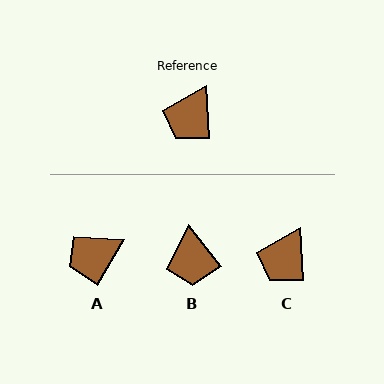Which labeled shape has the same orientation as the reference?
C.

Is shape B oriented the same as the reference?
No, it is off by about 34 degrees.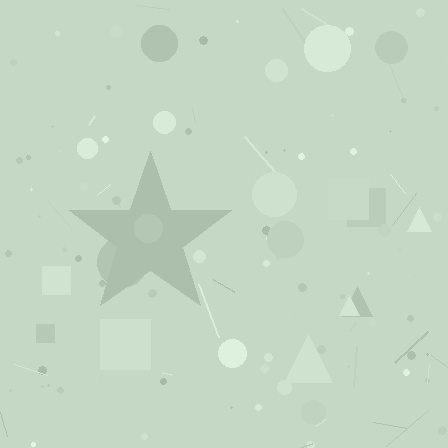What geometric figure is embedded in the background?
A star is embedded in the background.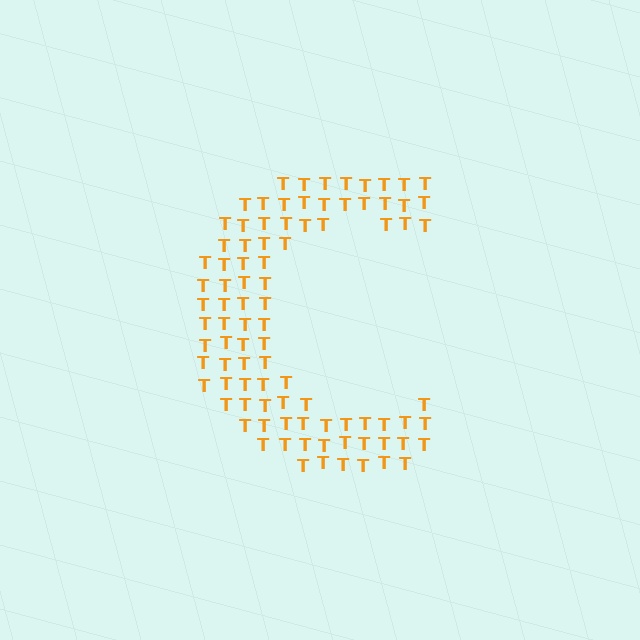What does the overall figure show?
The overall figure shows the letter C.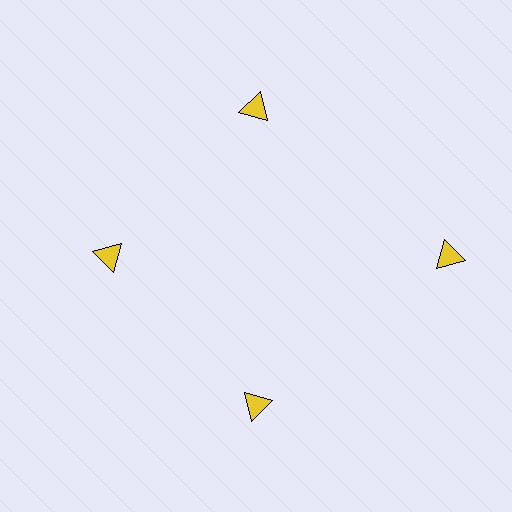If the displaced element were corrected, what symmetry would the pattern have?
It would have 4-fold rotational symmetry — the pattern would map onto itself every 90 degrees.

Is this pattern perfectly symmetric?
No. The 4 yellow triangles are arranged in a ring, but one element near the 3 o'clock position is pushed outward from the center, breaking the 4-fold rotational symmetry.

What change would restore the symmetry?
The symmetry would be restored by moving it inward, back onto the ring so that all 4 triangles sit at equal angles and equal distance from the center.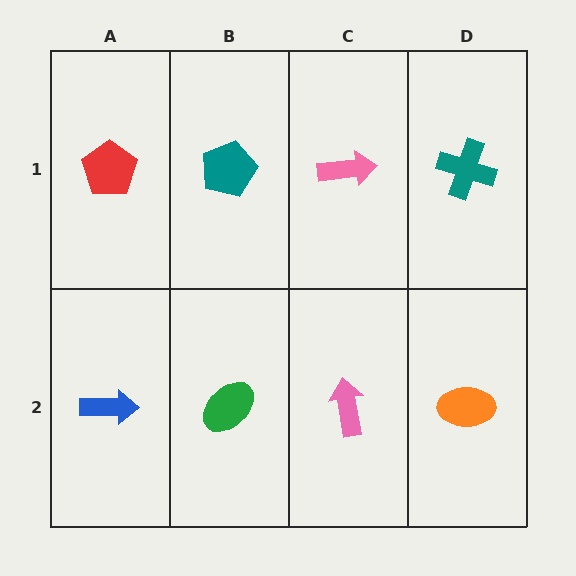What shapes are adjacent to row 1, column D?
An orange ellipse (row 2, column D), a pink arrow (row 1, column C).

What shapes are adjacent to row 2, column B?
A teal pentagon (row 1, column B), a blue arrow (row 2, column A), a pink arrow (row 2, column C).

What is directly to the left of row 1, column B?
A red pentagon.